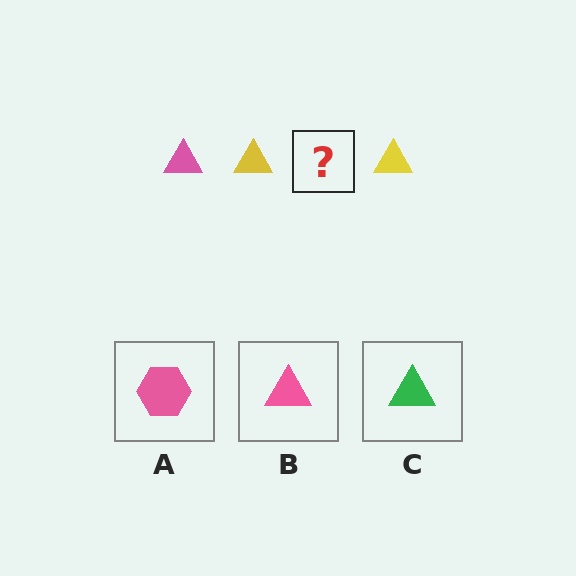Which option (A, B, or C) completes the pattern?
B.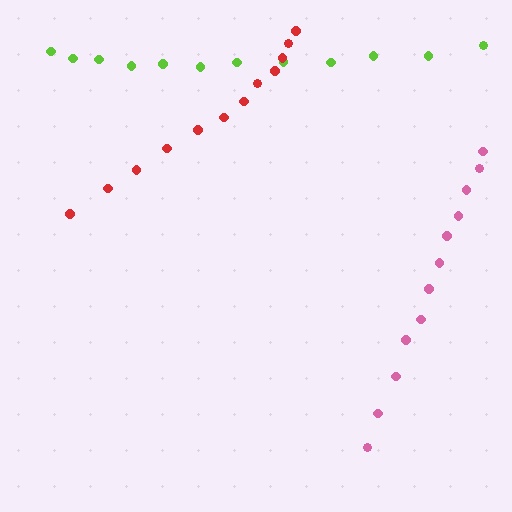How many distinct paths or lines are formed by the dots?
There are 3 distinct paths.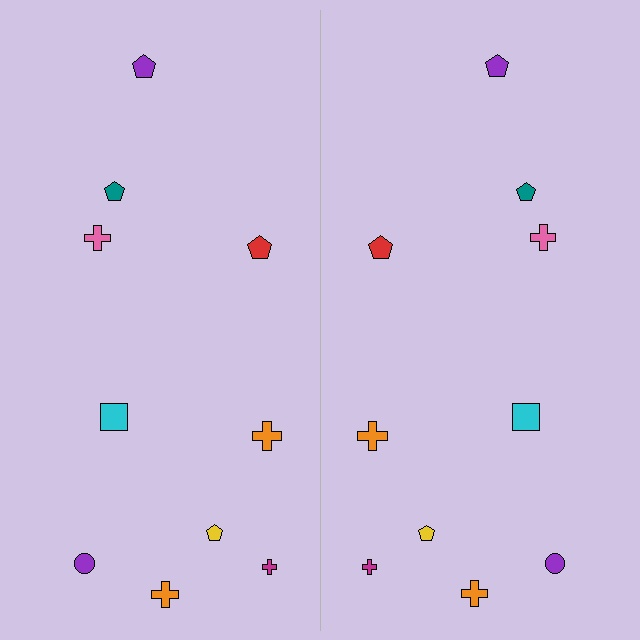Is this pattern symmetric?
Yes, this pattern has bilateral (reflection) symmetry.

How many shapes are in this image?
There are 20 shapes in this image.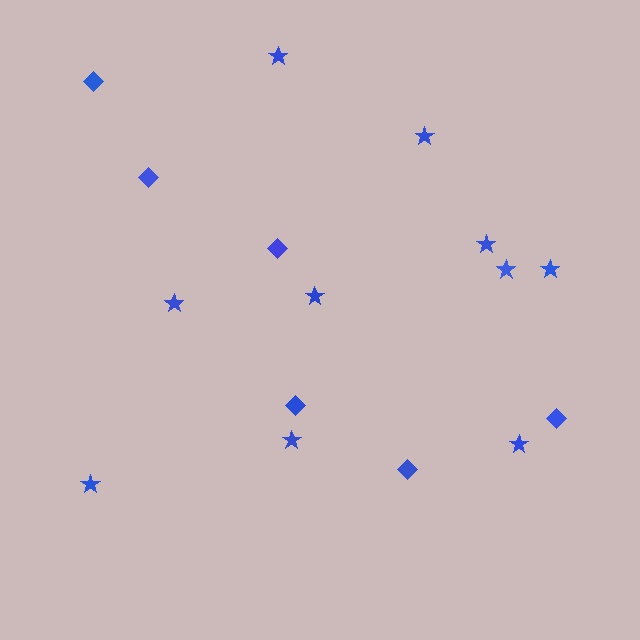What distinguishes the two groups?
There are 2 groups: one group of stars (10) and one group of diamonds (6).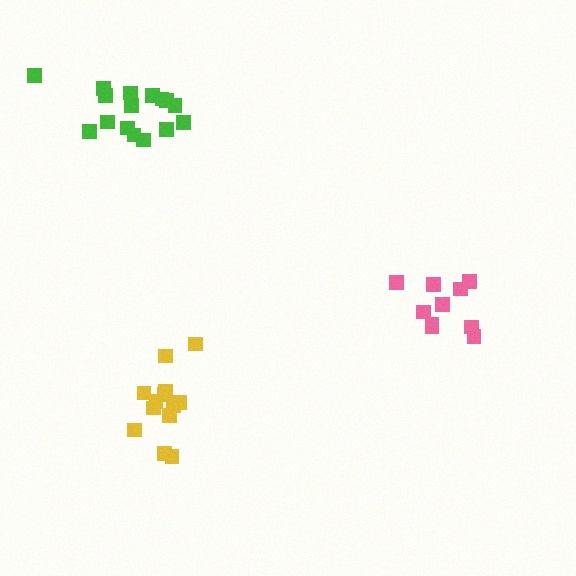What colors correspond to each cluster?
The clusters are colored: yellow, green, pink.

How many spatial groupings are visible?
There are 3 spatial groupings.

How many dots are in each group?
Group 1: 13 dots, Group 2: 16 dots, Group 3: 10 dots (39 total).